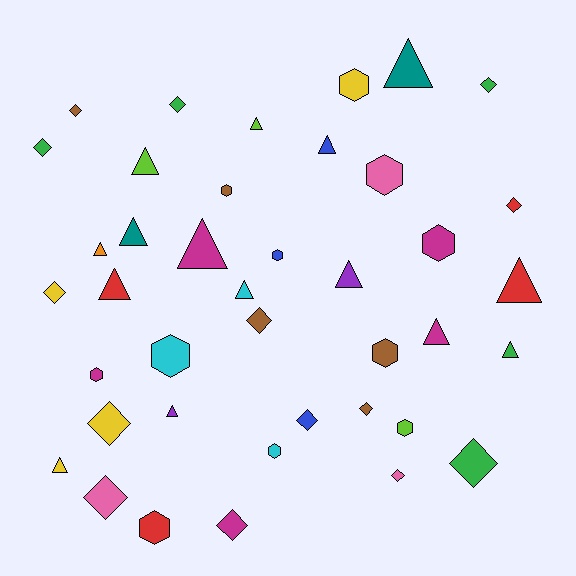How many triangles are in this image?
There are 15 triangles.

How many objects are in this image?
There are 40 objects.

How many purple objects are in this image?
There are 2 purple objects.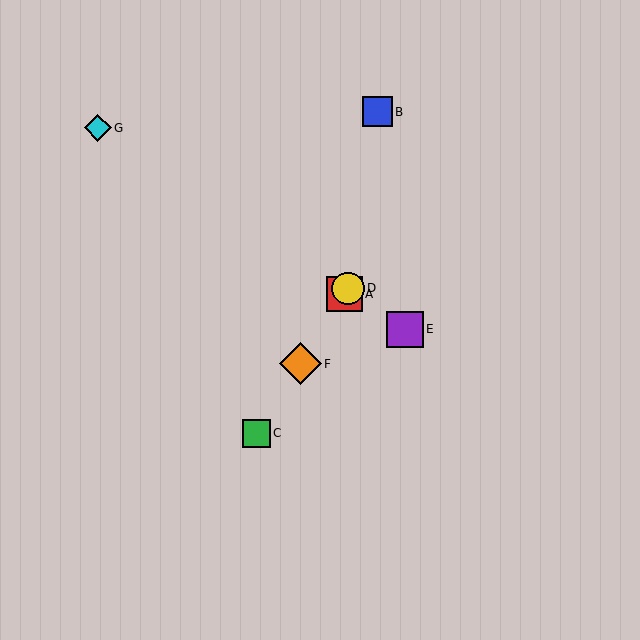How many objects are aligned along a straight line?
4 objects (A, C, D, F) are aligned along a straight line.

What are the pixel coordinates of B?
Object B is at (377, 112).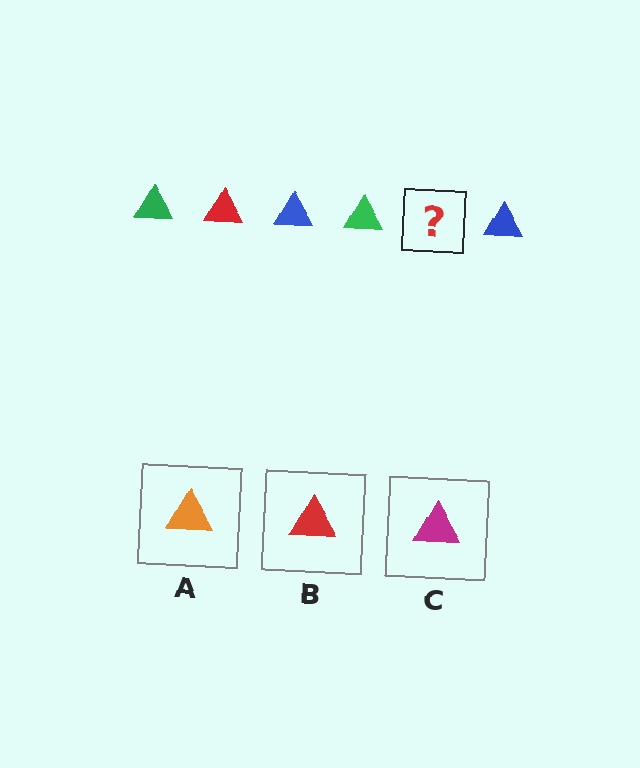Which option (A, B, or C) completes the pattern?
B.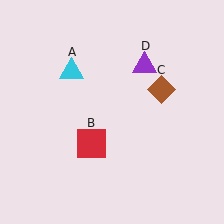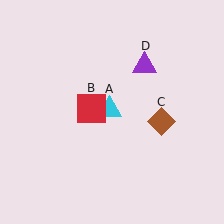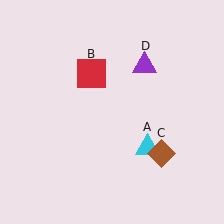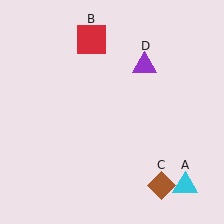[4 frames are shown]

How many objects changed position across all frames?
3 objects changed position: cyan triangle (object A), red square (object B), brown diamond (object C).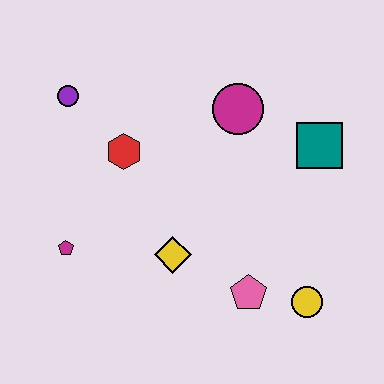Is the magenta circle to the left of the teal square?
Yes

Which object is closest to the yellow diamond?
The pink pentagon is closest to the yellow diamond.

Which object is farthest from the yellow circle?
The purple circle is farthest from the yellow circle.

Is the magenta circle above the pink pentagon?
Yes